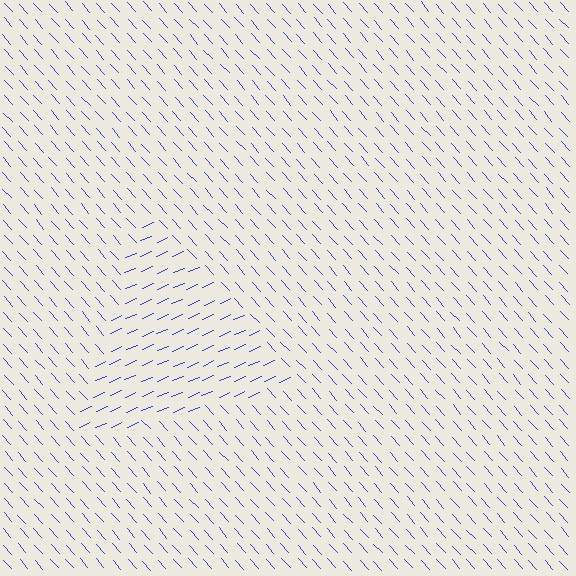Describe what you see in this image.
The image is filled with small blue line segments. A triangle region in the image has lines oriented differently from the surrounding lines, creating a visible texture boundary.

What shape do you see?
I see a triangle.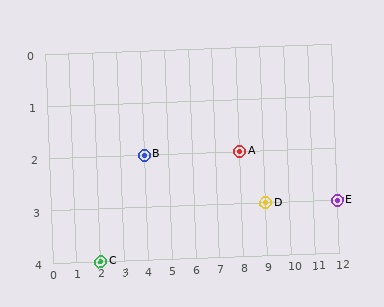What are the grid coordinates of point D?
Point D is at grid coordinates (9, 3).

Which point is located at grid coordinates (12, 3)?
Point E is at (12, 3).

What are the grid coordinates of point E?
Point E is at grid coordinates (12, 3).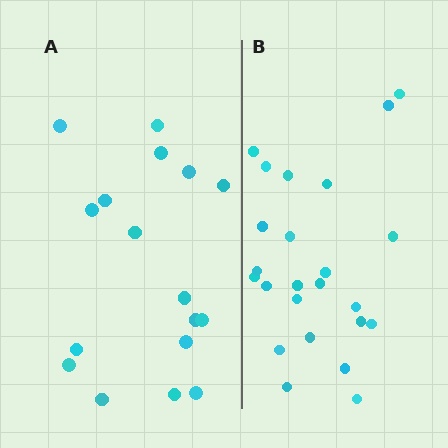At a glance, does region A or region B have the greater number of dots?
Region B (the right region) has more dots.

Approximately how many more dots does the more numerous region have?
Region B has roughly 8 or so more dots than region A.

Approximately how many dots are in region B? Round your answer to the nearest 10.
About 20 dots. (The exact count is 24, which rounds to 20.)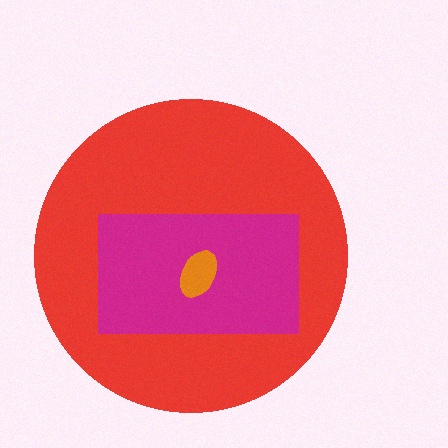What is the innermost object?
The orange ellipse.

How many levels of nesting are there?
3.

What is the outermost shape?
The red circle.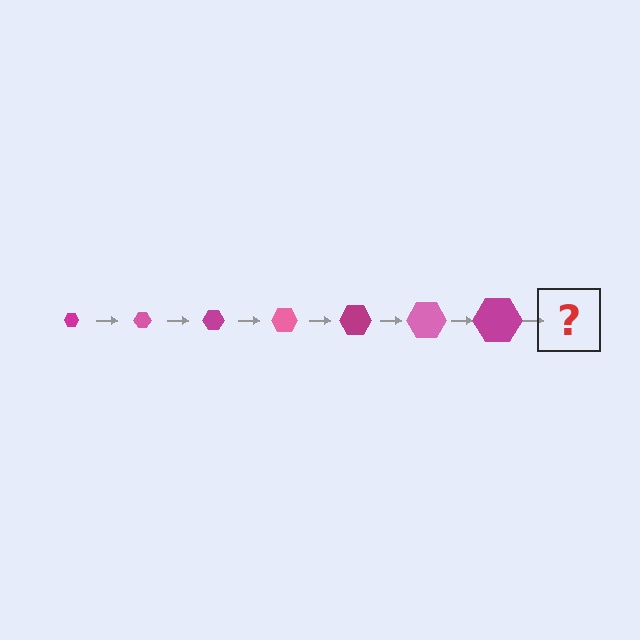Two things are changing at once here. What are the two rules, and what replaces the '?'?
The two rules are that the hexagon grows larger each step and the color cycles through magenta and pink. The '?' should be a pink hexagon, larger than the previous one.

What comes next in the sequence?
The next element should be a pink hexagon, larger than the previous one.